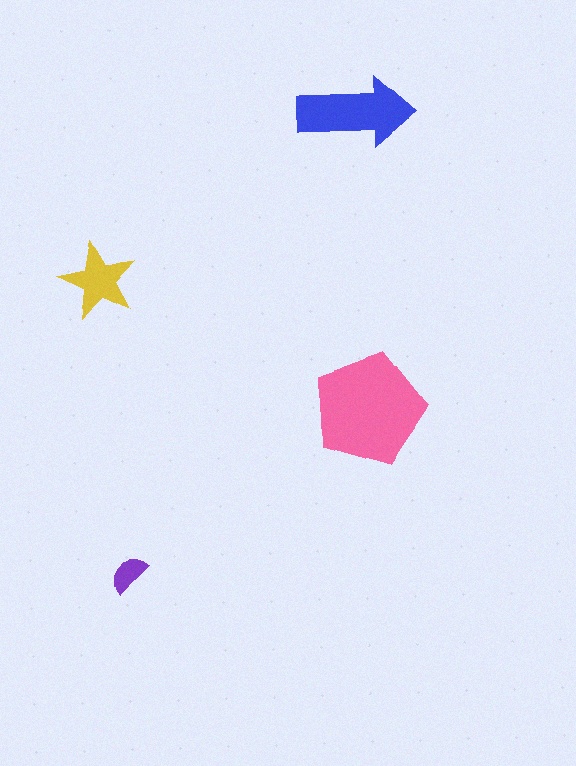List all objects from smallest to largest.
The purple semicircle, the yellow star, the blue arrow, the pink pentagon.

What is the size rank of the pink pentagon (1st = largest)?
1st.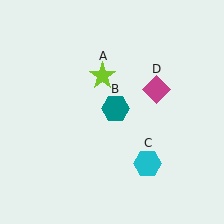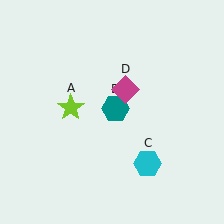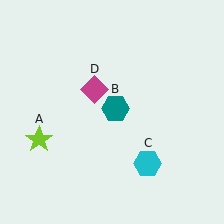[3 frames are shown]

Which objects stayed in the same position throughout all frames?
Teal hexagon (object B) and cyan hexagon (object C) remained stationary.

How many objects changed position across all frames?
2 objects changed position: lime star (object A), magenta diamond (object D).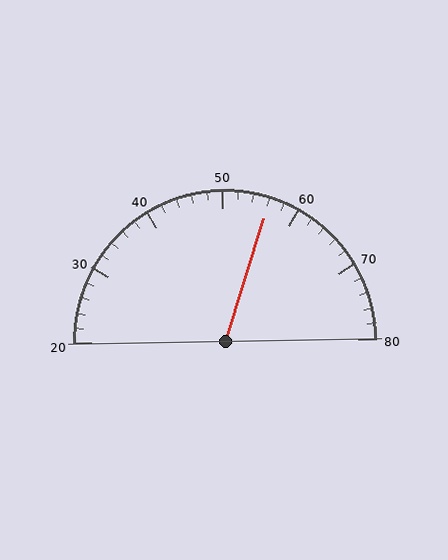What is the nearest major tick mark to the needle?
The nearest major tick mark is 60.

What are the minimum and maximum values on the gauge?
The gauge ranges from 20 to 80.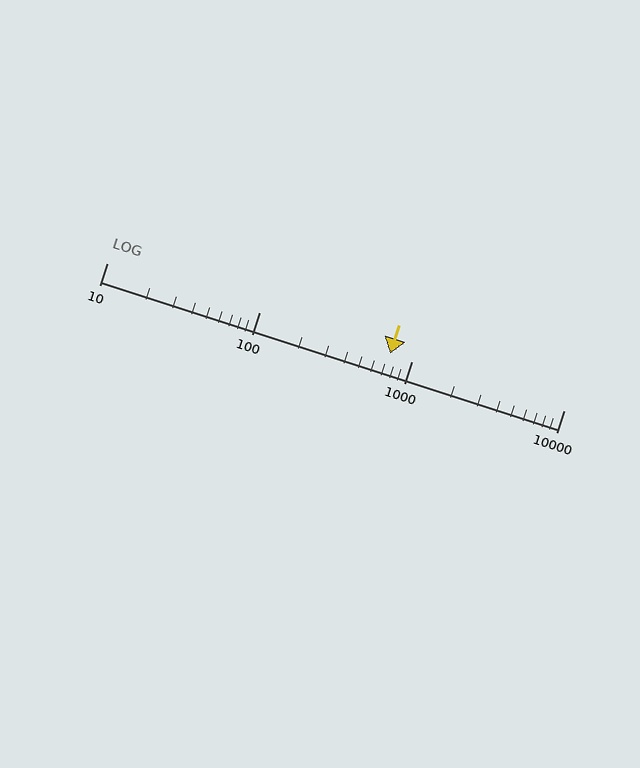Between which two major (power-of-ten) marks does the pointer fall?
The pointer is between 100 and 1000.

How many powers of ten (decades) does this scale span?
The scale spans 3 decades, from 10 to 10000.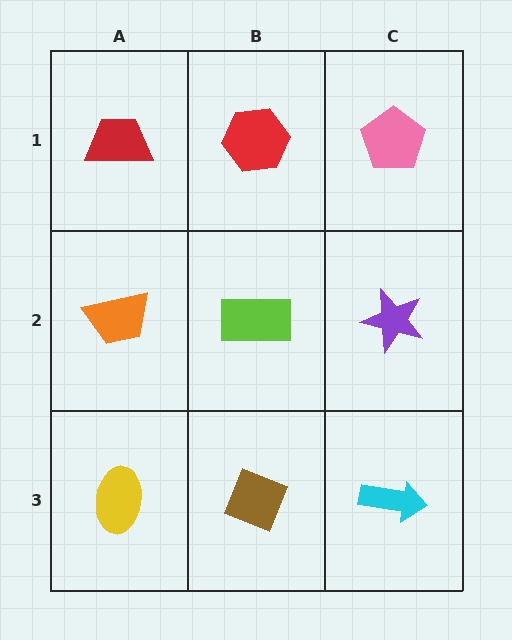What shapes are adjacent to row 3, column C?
A purple star (row 2, column C), a brown diamond (row 3, column B).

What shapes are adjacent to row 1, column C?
A purple star (row 2, column C), a red hexagon (row 1, column B).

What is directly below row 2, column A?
A yellow ellipse.